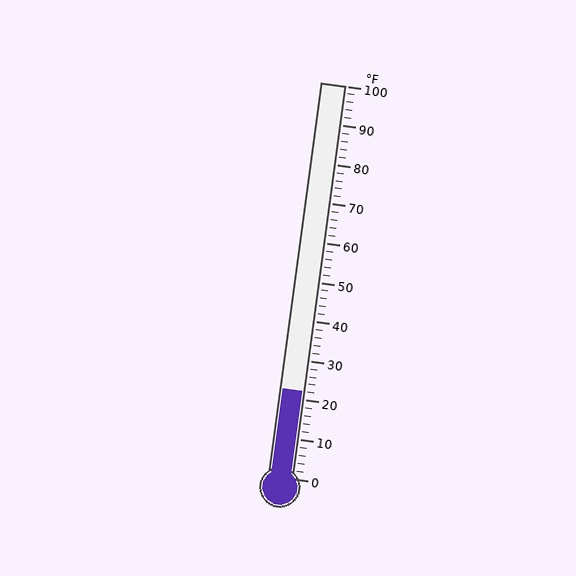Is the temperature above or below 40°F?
The temperature is below 40°F.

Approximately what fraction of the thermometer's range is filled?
The thermometer is filled to approximately 20% of its range.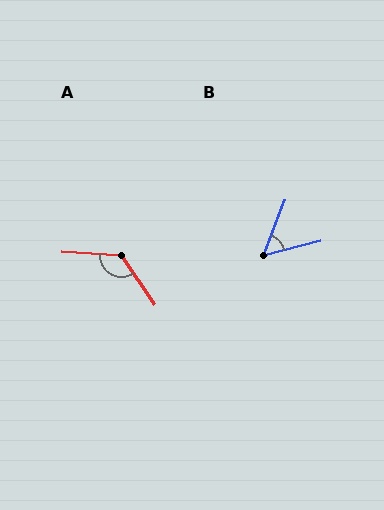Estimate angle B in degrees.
Approximately 54 degrees.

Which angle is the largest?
A, at approximately 128 degrees.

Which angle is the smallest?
B, at approximately 54 degrees.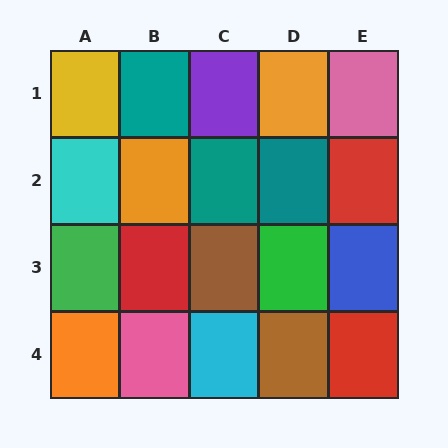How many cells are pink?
2 cells are pink.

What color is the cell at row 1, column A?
Yellow.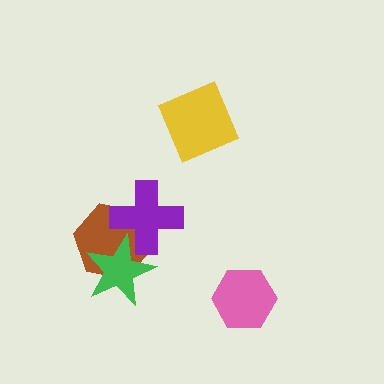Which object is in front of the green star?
The purple cross is in front of the green star.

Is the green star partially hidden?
Yes, it is partially covered by another shape.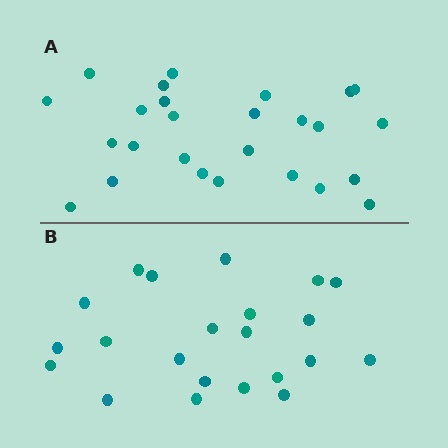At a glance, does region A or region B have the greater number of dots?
Region A (the top region) has more dots.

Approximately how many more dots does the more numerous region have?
Region A has about 4 more dots than region B.